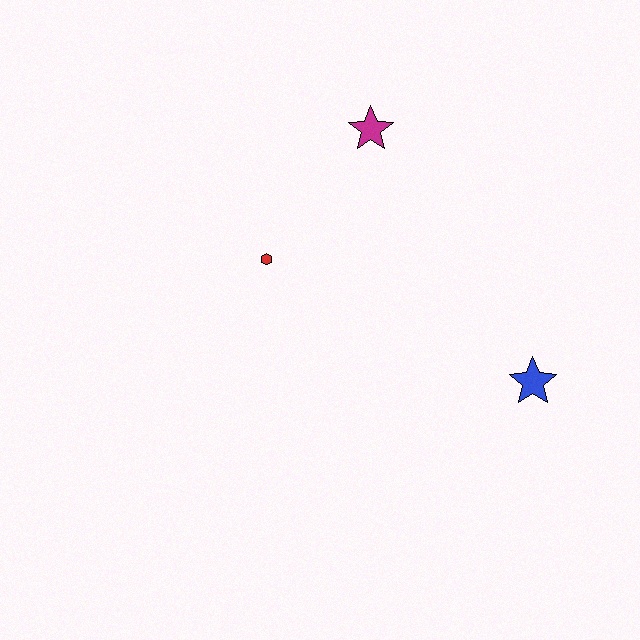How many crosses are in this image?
There are no crosses.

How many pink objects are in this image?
There are no pink objects.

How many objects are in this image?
There are 3 objects.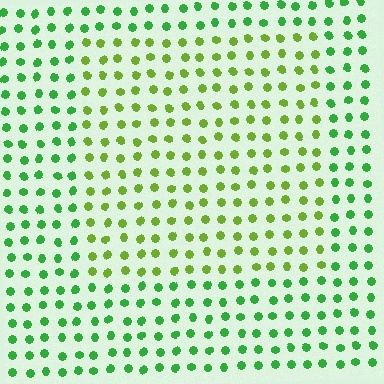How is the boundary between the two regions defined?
The boundary is defined purely by a slight shift in hue (about 37 degrees). Spacing, size, and orientation are identical on both sides.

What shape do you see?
I see a rectangle.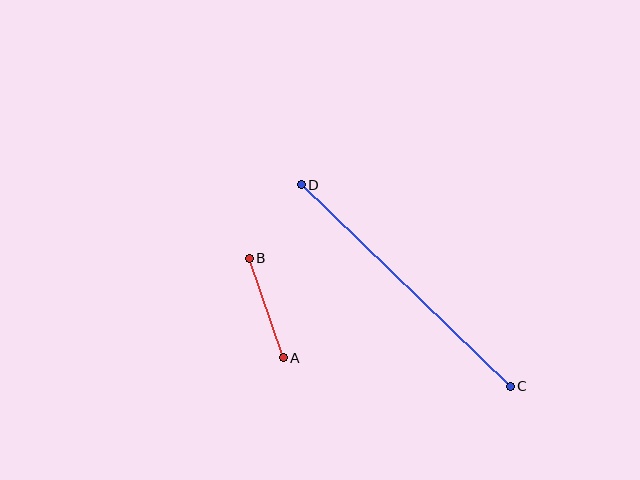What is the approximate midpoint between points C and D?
The midpoint is at approximately (406, 286) pixels.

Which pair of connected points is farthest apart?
Points C and D are farthest apart.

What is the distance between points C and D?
The distance is approximately 290 pixels.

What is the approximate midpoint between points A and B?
The midpoint is at approximately (266, 308) pixels.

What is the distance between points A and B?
The distance is approximately 105 pixels.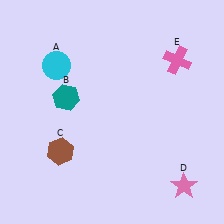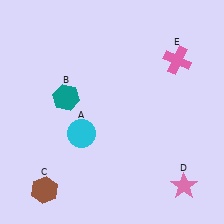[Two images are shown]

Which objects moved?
The objects that moved are: the cyan circle (A), the brown hexagon (C).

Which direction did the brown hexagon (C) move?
The brown hexagon (C) moved down.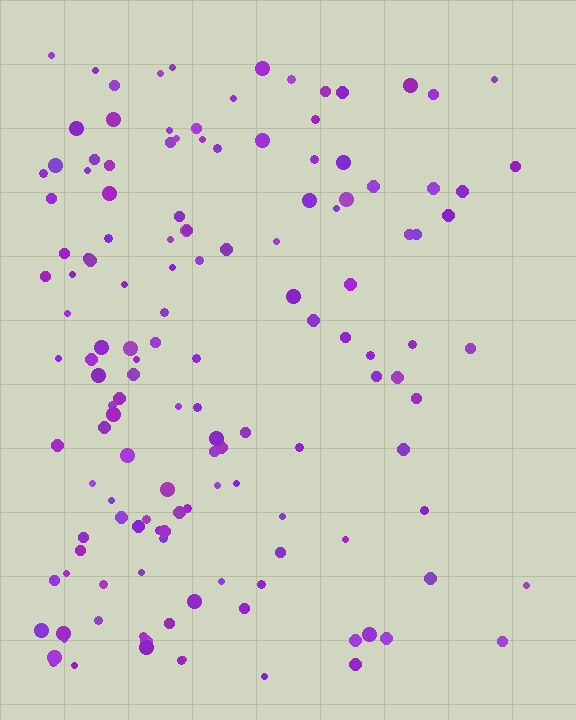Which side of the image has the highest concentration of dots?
The left.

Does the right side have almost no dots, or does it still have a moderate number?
Still a moderate number, just noticeably fewer than the left.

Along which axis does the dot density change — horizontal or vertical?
Horizontal.